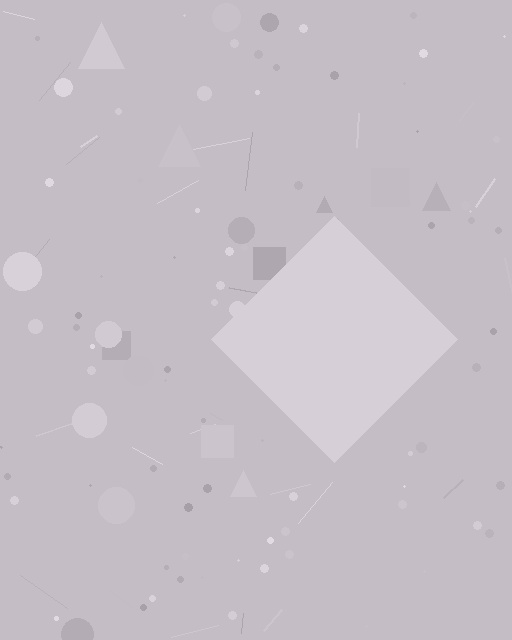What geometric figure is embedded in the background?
A diamond is embedded in the background.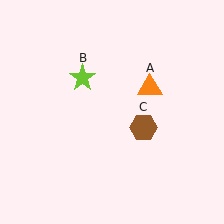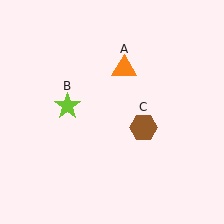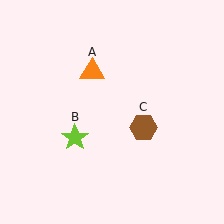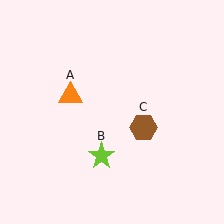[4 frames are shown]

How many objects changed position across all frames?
2 objects changed position: orange triangle (object A), lime star (object B).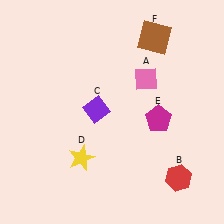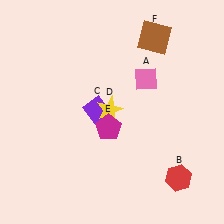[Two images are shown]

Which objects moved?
The objects that moved are: the yellow star (D), the magenta pentagon (E).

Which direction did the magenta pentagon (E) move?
The magenta pentagon (E) moved left.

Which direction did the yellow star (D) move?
The yellow star (D) moved up.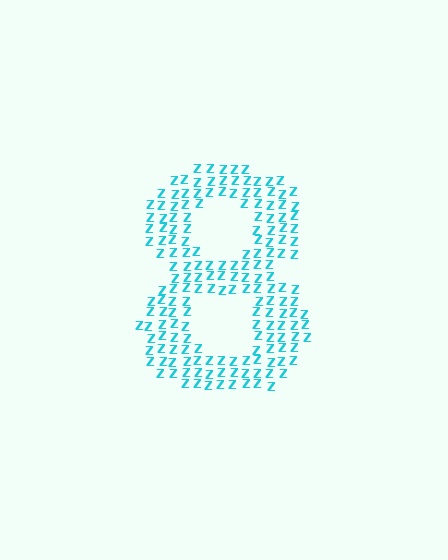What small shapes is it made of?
It is made of small letter Z's.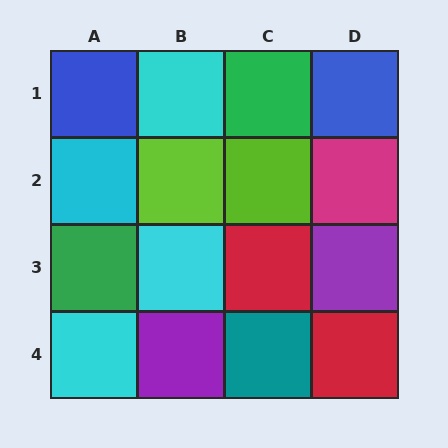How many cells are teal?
1 cell is teal.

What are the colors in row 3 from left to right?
Green, cyan, red, purple.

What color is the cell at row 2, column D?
Magenta.